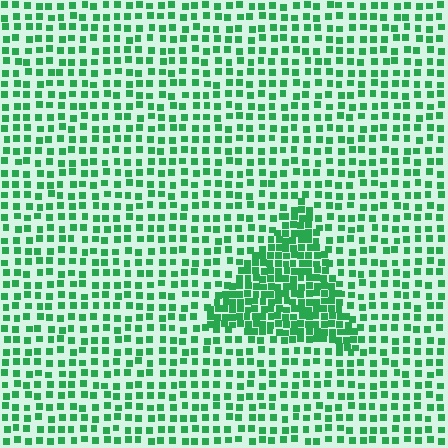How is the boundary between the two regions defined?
The boundary is defined by a change in element density (approximately 2.1x ratio). All elements are the same color, size, and shape.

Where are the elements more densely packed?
The elements are more densely packed inside the triangle boundary.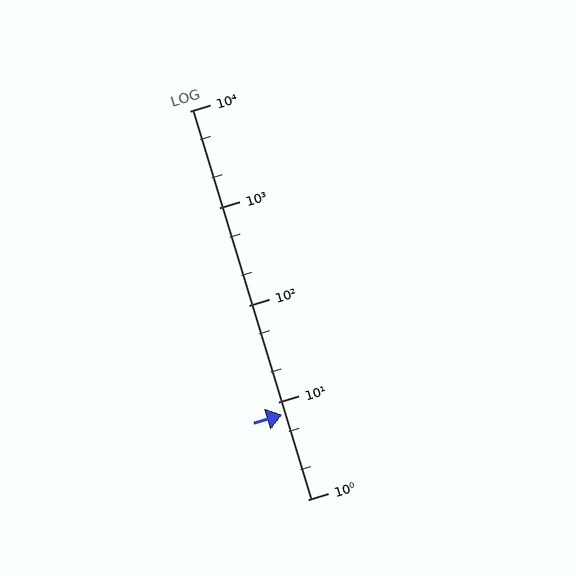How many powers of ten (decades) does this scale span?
The scale spans 4 decades, from 1 to 10000.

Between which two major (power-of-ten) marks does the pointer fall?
The pointer is between 1 and 10.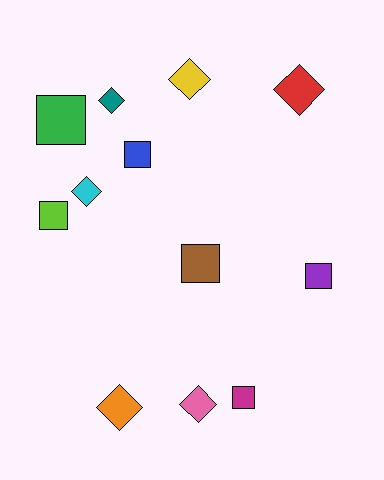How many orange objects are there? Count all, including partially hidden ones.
There is 1 orange object.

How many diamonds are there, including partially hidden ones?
There are 6 diamonds.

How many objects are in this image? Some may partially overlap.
There are 12 objects.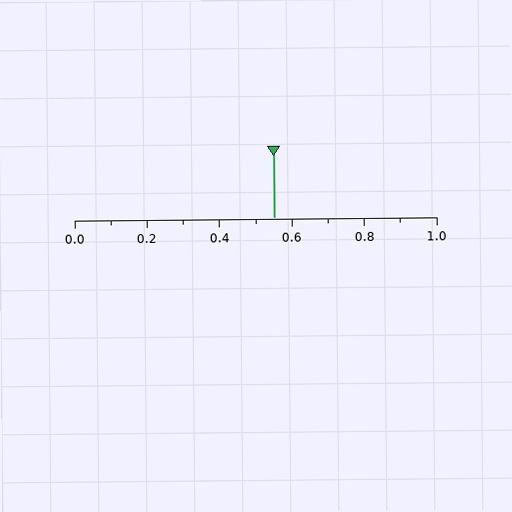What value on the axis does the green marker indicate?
The marker indicates approximately 0.55.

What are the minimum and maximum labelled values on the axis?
The axis runs from 0.0 to 1.0.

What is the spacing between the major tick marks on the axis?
The major ticks are spaced 0.2 apart.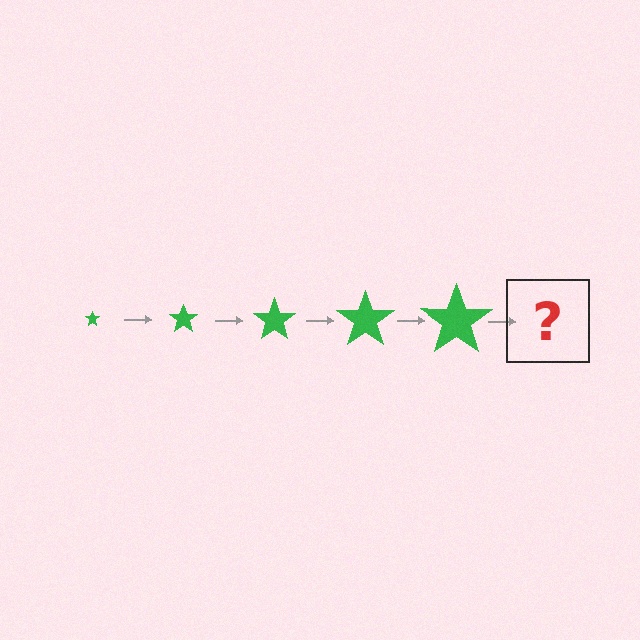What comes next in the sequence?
The next element should be a green star, larger than the previous one.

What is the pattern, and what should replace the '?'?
The pattern is that the star gets progressively larger each step. The '?' should be a green star, larger than the previous one.